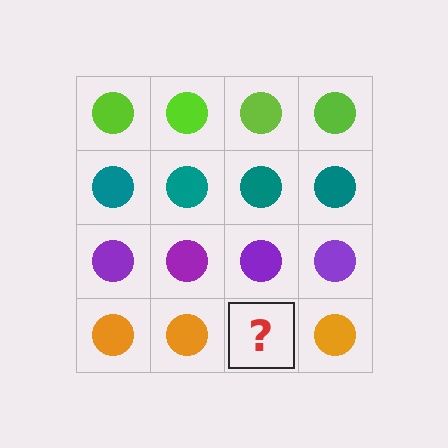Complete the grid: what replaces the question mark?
The question mark should be replaced with an orange circle.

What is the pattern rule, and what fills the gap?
The rule is that each row has a consistent color. The gap should be filled with an orange circle.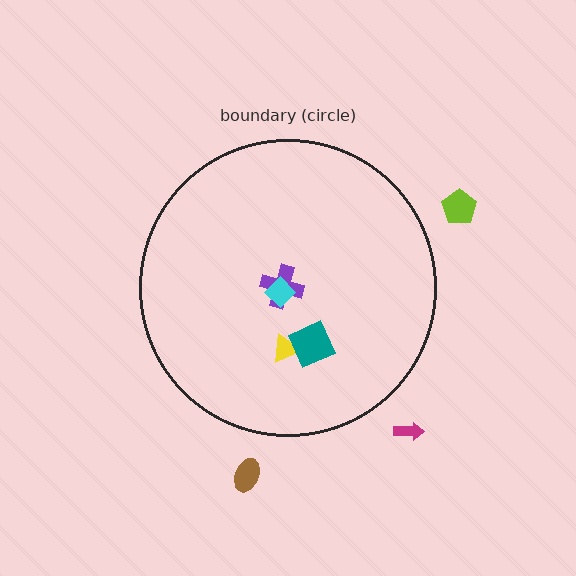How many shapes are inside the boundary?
4 inside, 3 outside.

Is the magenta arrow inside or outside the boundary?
Outside.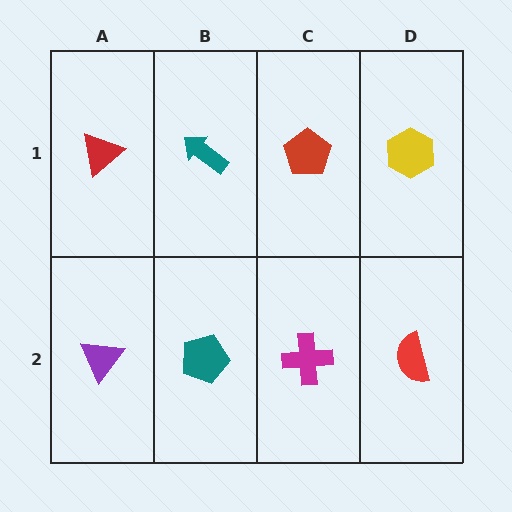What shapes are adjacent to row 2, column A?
A red triangle (row 1, column A), a teal pentagon (row 2, column B).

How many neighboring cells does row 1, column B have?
3.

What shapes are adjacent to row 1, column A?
A purple triangle (row 2, column A), a teal arrow (row 1, column B).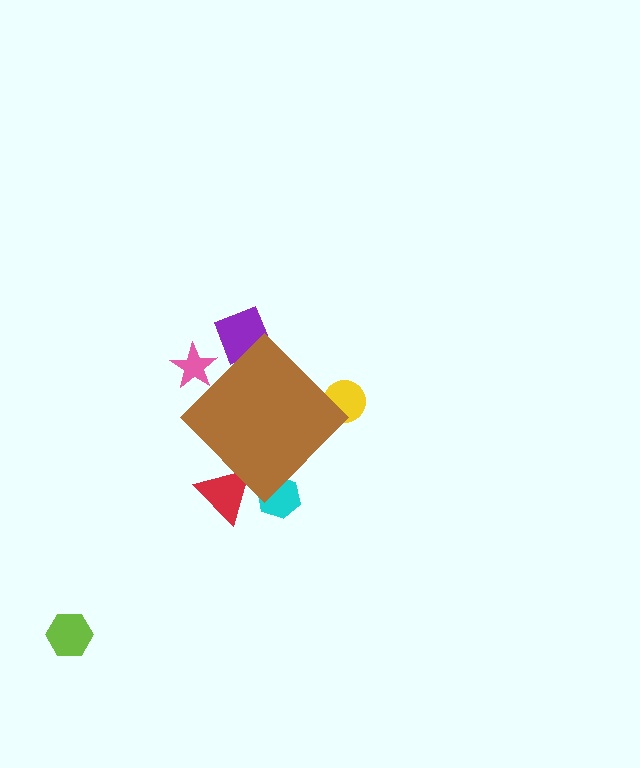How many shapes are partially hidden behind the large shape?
5 shapes are partially hidden.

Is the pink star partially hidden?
Yes, the pink star is partially hidden behind the brown diamond.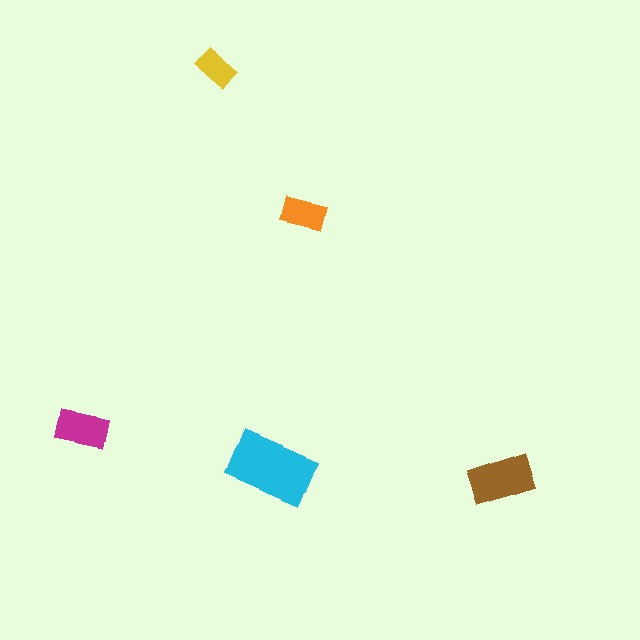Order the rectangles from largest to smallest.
the cyan one, the brown one, the magenta one, the orange one, the yellow one.